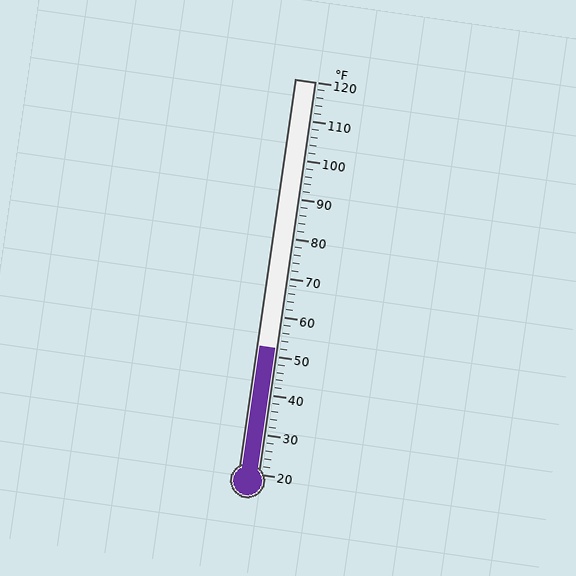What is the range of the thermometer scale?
The thermometer scale ranges from 20°F to 120°F.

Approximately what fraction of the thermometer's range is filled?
The thermometer is filled to approximately 30% of its range.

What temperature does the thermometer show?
The thermometer shows approximately 52°F.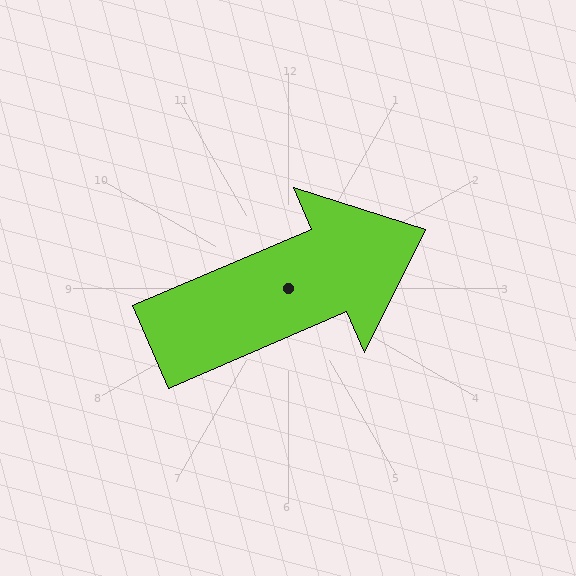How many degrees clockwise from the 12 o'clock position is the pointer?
Approximately 67 degrees.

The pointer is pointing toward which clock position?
Roughly 2 o'clock.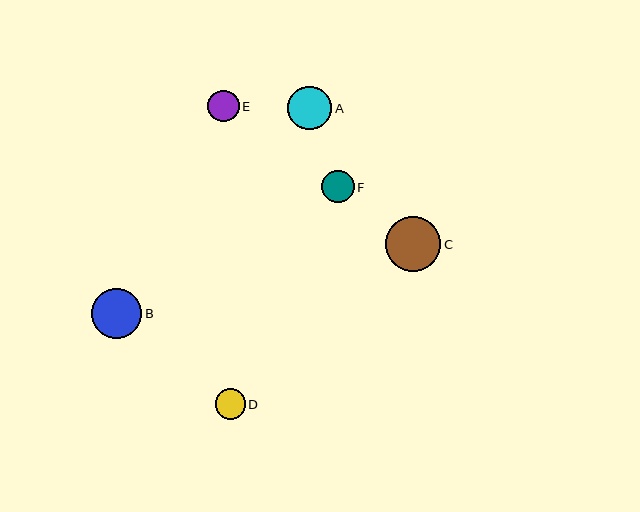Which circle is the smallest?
Circle D is the smallest with a size of approximately 30 pixels.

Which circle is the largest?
Circle C is the largest with a size of approximately 55 pixels.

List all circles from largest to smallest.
From largest to smallest: C, B, A, F, E, D.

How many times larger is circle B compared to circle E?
Circle B is approximately 1.6 times the size of circle E.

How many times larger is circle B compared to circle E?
Circle B is approximately 1.6 times the size of circle E.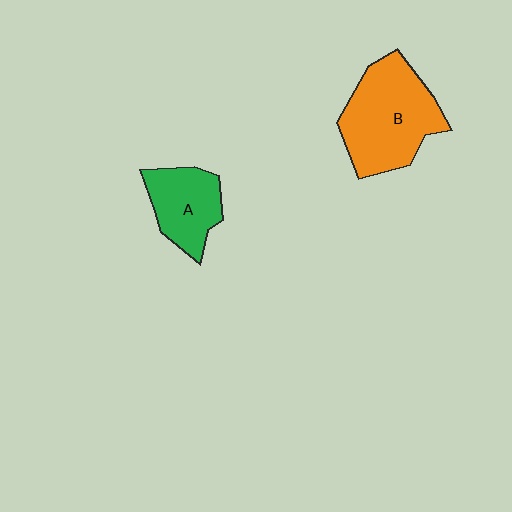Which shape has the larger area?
Shape B (orange).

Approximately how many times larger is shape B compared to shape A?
Approximately 1.7 times.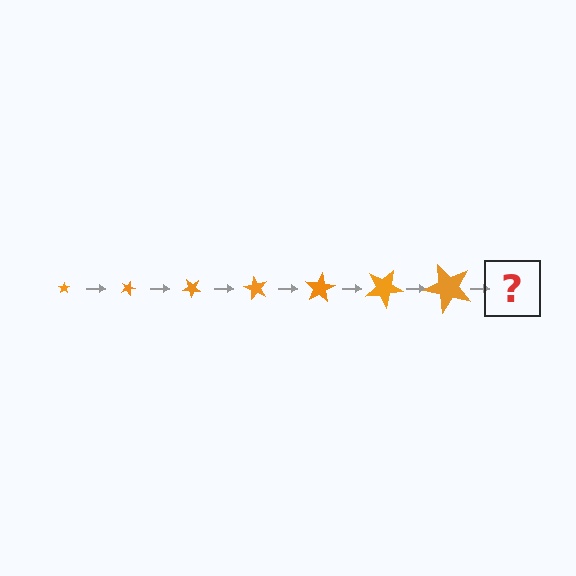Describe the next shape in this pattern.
It should be a star, larger than the previous one and rotated 140 degrees from the start.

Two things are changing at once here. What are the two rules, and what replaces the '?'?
The two rules are that the star grows larger each step and it rotates 20 degrees each step. The '?' should be a star, larger than the previous one and rotated 140 degrees from the start.